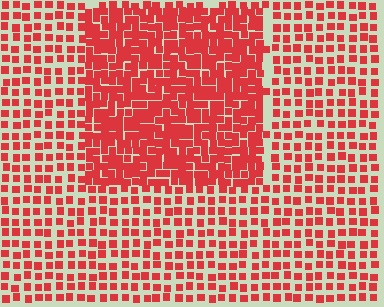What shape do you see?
I see a rectangle.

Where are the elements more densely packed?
The elements are more densely packed inside the rectangle boundary.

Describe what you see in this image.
The image contains small red elements arranged at two different densities. A rectangle-shaped region is visible where the elements are more densely packed than the surrounding area.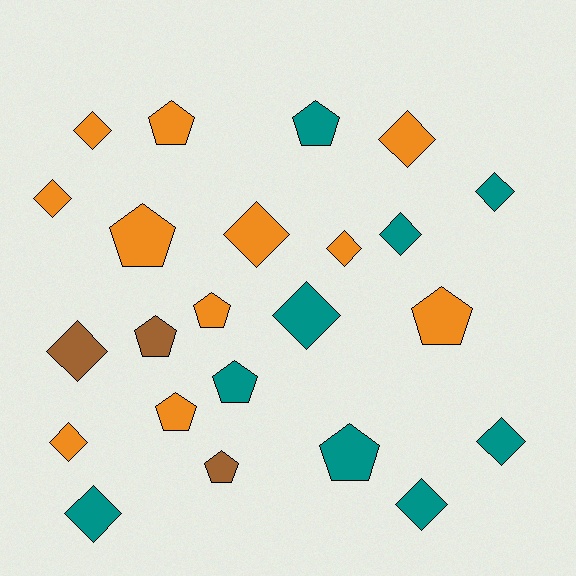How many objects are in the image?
There are 23 objects.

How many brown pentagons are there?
There are 2 brown pentagons.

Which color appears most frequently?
Orange, with 11 objects.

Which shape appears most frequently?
Diamond, with 13 objects.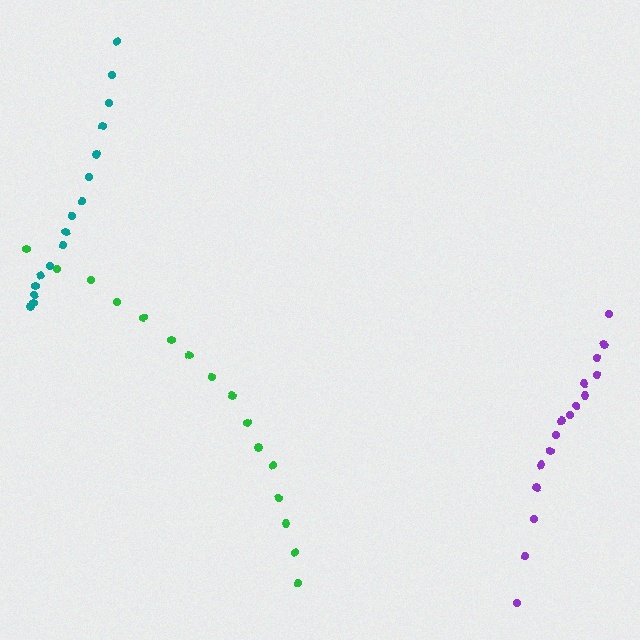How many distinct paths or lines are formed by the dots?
There are 3 distinct paths.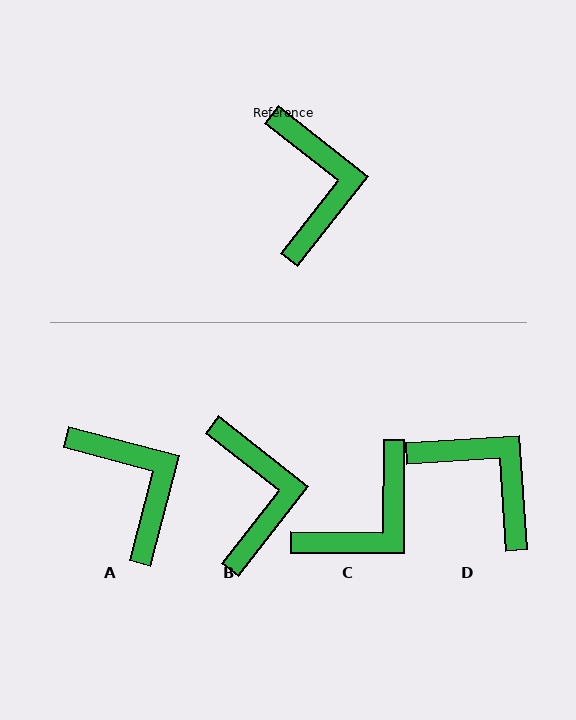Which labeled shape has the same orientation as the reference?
B.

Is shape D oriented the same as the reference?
No, it is off by about 42 degrees.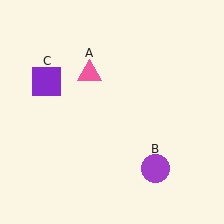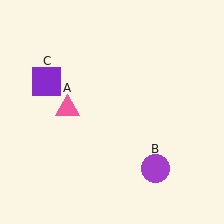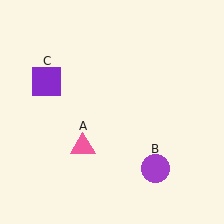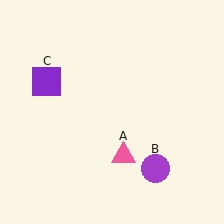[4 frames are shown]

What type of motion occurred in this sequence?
The pink triangle (object A) rotated counterclockwise around the center of the scene.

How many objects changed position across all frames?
1 object changed position: pink triangle (object A).